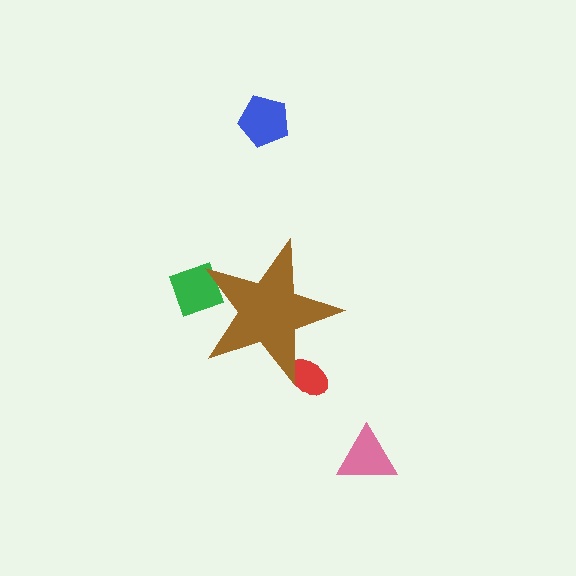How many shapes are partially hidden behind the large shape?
2 shapes are partially hidden.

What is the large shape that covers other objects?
A brown star.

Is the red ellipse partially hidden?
Yes, the red ellipse is partially hidden behind the brown star.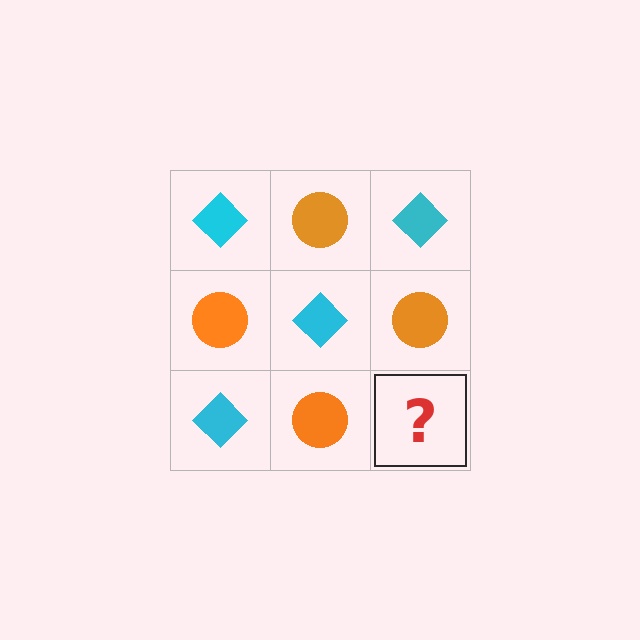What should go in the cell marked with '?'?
The missing cell should contain a cyan diamond.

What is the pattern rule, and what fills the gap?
The rule is that it alternates cyan diamond and orange circle in a checkerboard pattern. The gap should be filled with a cyan diamond.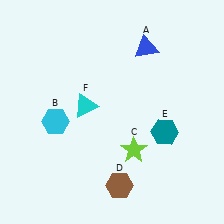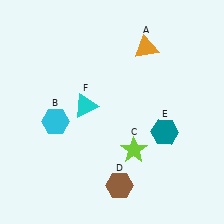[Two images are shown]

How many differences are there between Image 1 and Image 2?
There is 1 difference between the two images.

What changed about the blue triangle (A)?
In Image 1, A is blue. In Image 2, it changed to orange.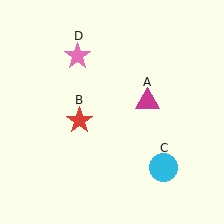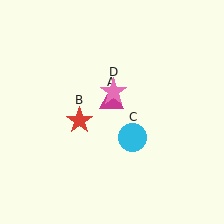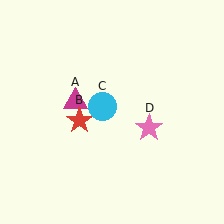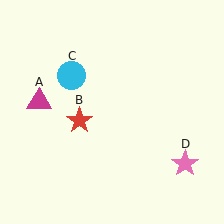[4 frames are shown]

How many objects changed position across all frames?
3 objects changed position: magenta triangle (object A), cyan circle (object C), pink star (object D).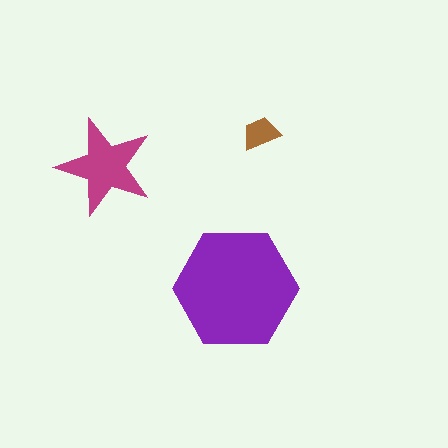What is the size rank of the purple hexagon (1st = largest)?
1st.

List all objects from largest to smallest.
The purple hexagon, the magenta star, the brown trapezoid.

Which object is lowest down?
The purple hexagon is bottommost.